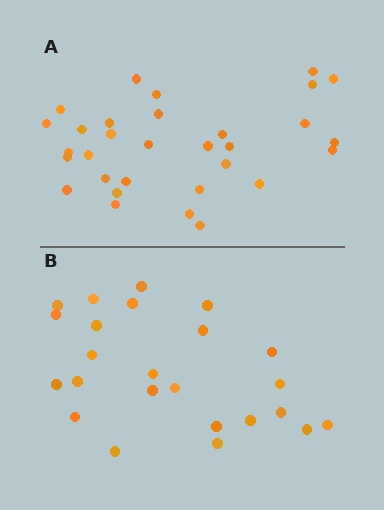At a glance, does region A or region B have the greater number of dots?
Region A (the top region) has more dots.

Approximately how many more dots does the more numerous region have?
Region A has roughly 8 or so more dots than region B.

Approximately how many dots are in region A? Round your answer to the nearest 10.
About 30 dots. (The exact count is 31, which rounds to 30.)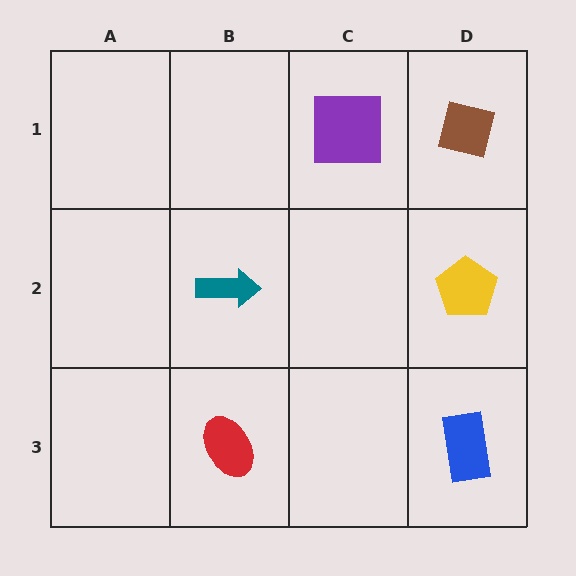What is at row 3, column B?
A red ellipse.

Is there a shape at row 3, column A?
No, that cell is empty.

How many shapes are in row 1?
2 shapes.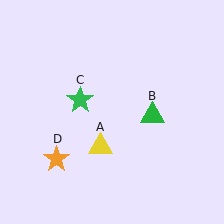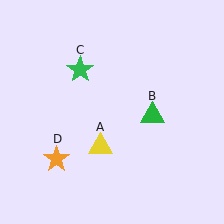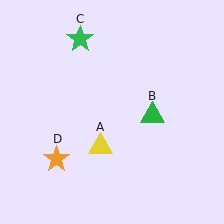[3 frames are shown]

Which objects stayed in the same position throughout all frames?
Yellow triangle (object A) and green triangle (object B) and orange star (object D) remained stationary.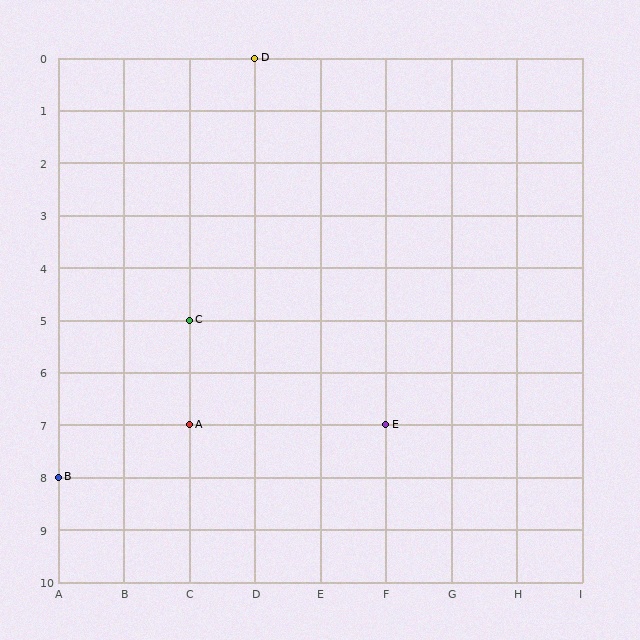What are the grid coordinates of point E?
Point E is at grid coordinates (F, 7).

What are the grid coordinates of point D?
Point D is at grid coordinates (D, 0).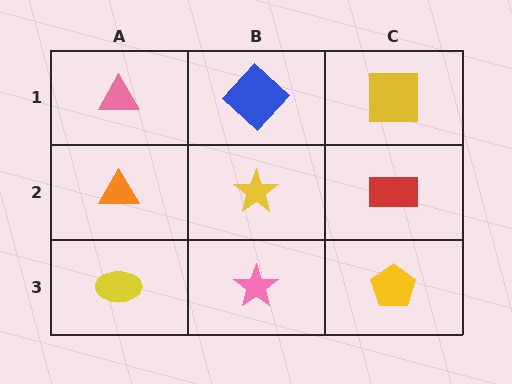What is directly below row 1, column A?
An orange triangle.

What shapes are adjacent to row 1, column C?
A red rectangle (row 2, column C), a blue diamond (row 1, column B).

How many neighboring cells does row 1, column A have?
2.